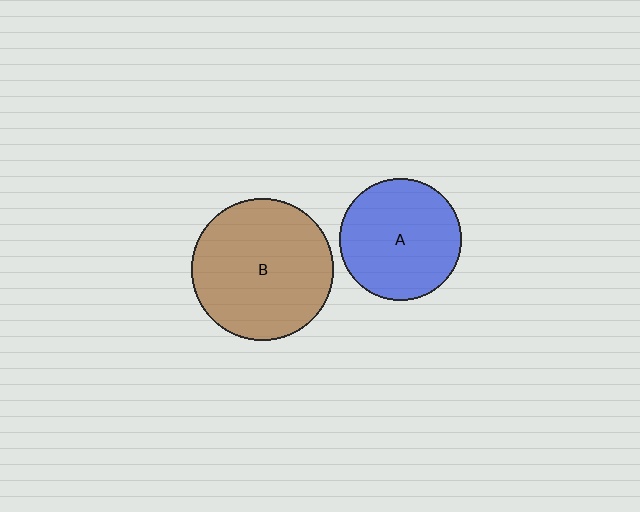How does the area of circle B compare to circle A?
Approximately 1.4 times.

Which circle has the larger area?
Circle B (brown).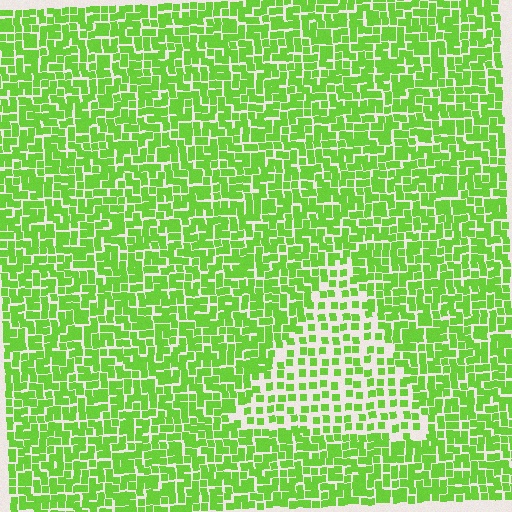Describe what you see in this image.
The image contains small lime elements arranged at two different densities. A triangle-shaped region is visible where the elements are less densely packed than the surrounding area.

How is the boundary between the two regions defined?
The boundary is defined by a change in element density (approximately 2.0x ratio). All elements are the same color, size, and shape.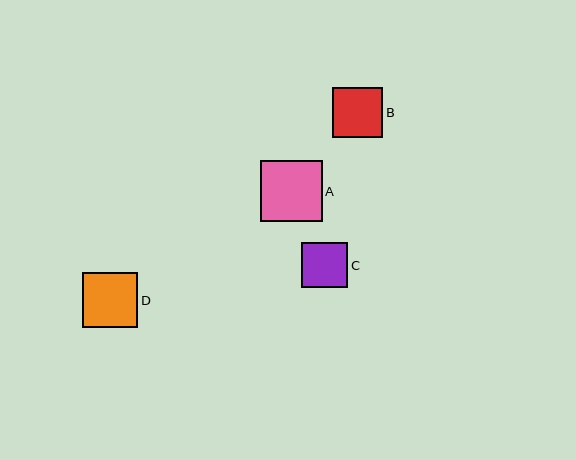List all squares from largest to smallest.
From largest to smallest: A, D, B, C.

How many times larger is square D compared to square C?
Square D is approximately 1.2 times the size of square C.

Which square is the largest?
Square A is the largest with a size of approximately 62 pixels.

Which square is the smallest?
Square C is the smallest with a size of approximately 46 pixels.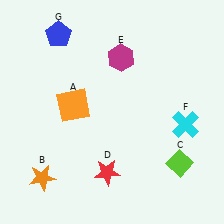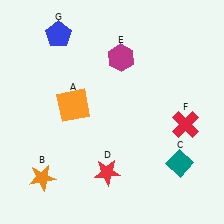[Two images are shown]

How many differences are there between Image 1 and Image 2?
There are 2 differences between the two images.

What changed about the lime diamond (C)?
In Image 1, C is lime. In Image 2, it changed to teal.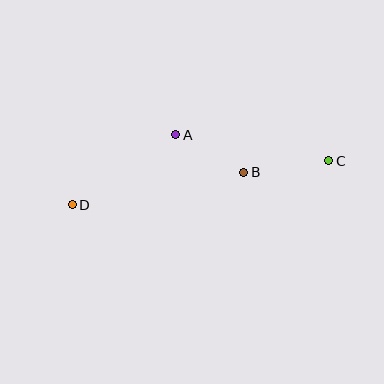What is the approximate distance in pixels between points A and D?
The distance between A and D is approximately 125 pixels.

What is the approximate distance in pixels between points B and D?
The distance between B and D is approximately 175 pixels.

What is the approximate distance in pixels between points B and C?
The distance between B and C is approximately 86 pixels.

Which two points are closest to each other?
Points A and B are closest to each other.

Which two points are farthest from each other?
Points C and D are farthest from each other.